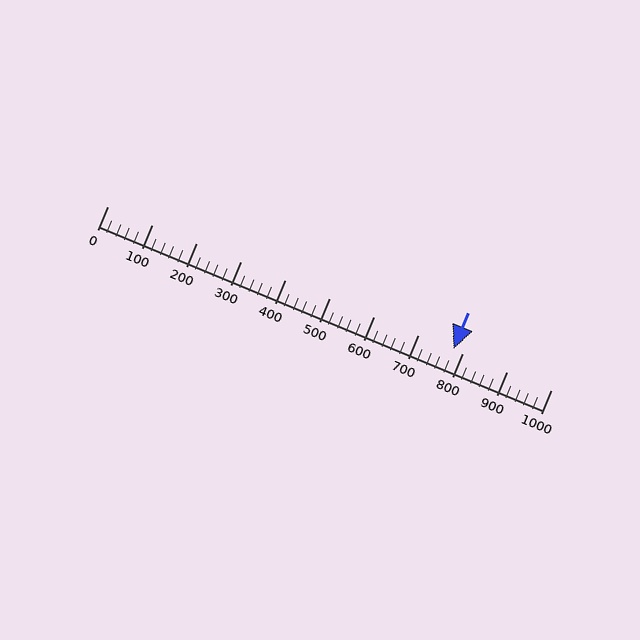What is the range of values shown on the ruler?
The ruler shows values from 0 to 1000.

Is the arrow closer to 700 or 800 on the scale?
The arrow is closer to 800.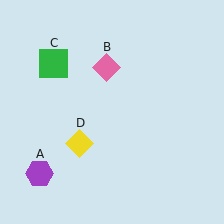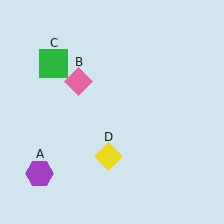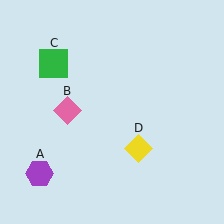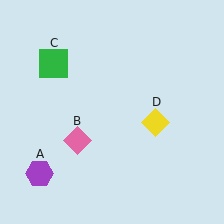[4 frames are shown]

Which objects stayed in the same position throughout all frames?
Purple hexagon (object A) and green square (object C) remained stationary.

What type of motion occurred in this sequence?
The pink diamond (object B), yellow diamond (object D) rotated counterclockwise around the center of the scene.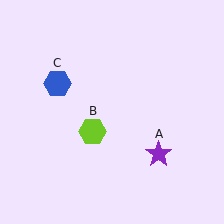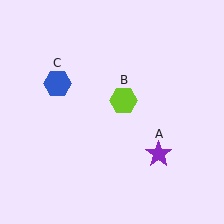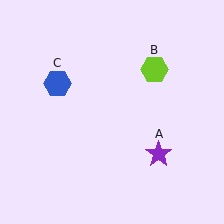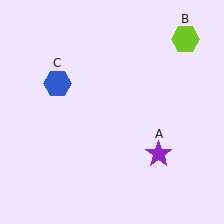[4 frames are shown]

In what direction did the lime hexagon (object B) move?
The lime hexagon (object B) moved up and to the right.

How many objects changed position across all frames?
1 object changed position: lime hexagon (object B).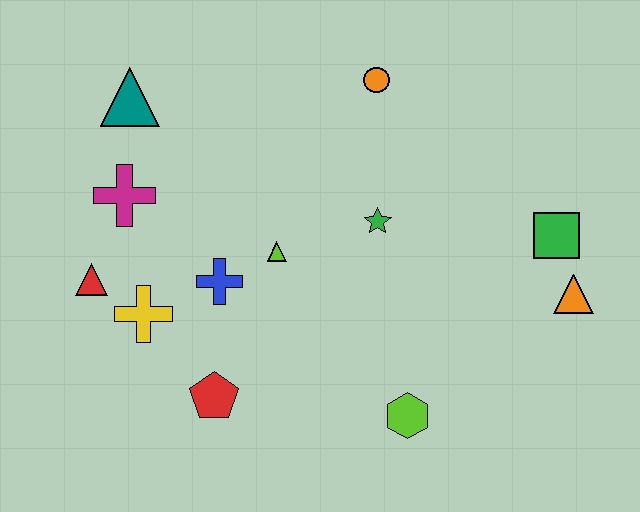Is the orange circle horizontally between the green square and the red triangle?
Yes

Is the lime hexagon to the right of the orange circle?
Yes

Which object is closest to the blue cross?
The lime triangle is closest to the blue cross.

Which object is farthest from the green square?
The red triangle is farthest from the green square.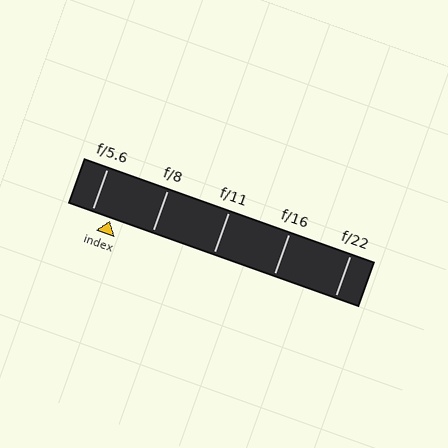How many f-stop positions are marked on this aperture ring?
There are 5 f-stop positions marked.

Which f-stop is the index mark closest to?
The index mark is closest to f/5.6.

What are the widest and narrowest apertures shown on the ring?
The widest aperture shown is f/5.6 and the narrowest is f/22.